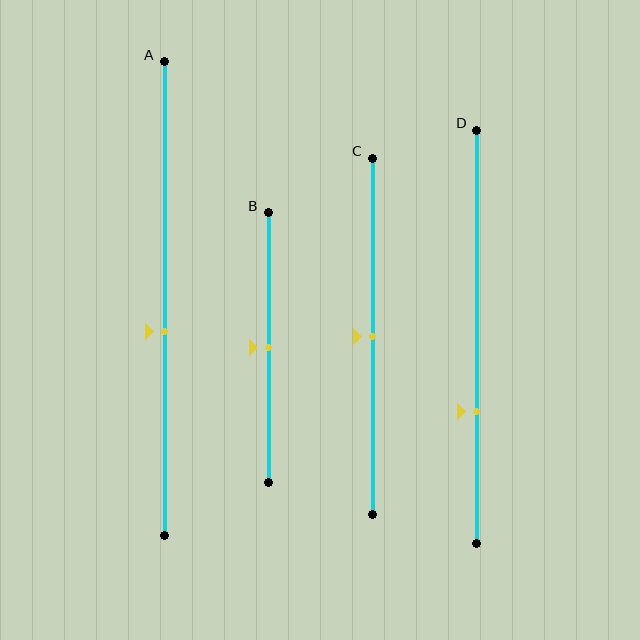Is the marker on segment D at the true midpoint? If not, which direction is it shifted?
No, the marker on segment D is shifted downward by about 18% of the segment length.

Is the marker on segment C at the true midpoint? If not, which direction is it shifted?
Yes, the marker on segment C is at the true midpoint.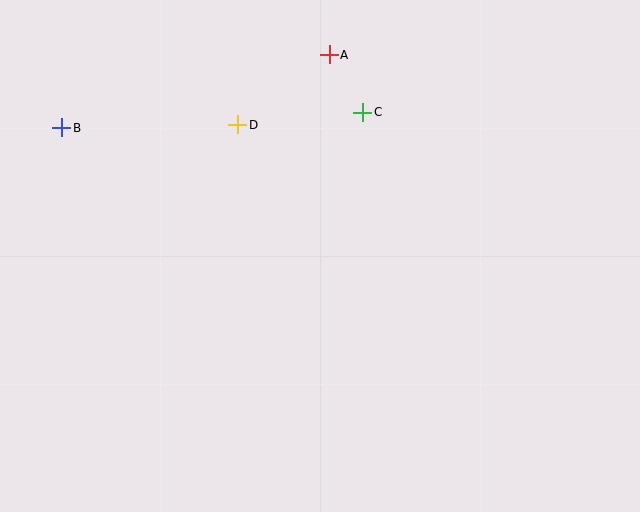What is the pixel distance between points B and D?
The distance between B and D is 176 pixels.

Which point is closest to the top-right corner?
Point C is closest to the top-right corner.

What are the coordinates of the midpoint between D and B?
The midpoint between D and B is at (150, 126).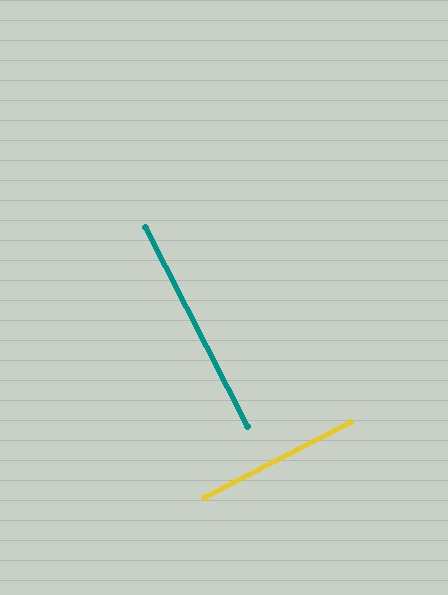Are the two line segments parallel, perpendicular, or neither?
Perpendicular — they meet at approximately 90°.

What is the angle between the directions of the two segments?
Approximately 90 degrees.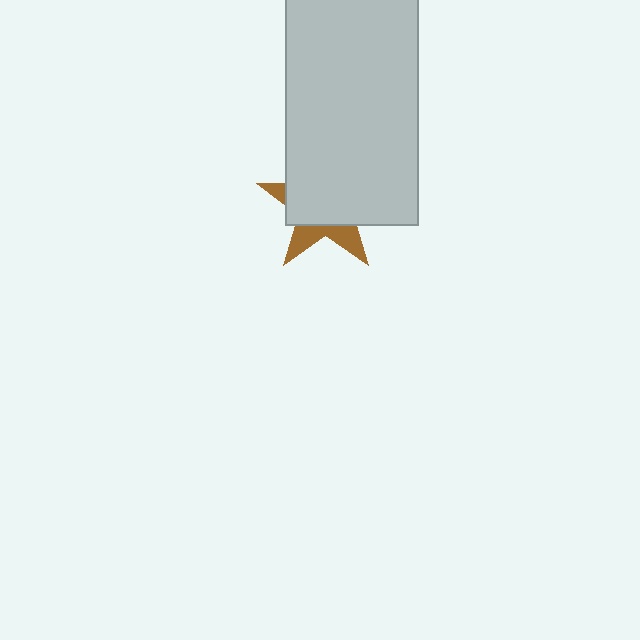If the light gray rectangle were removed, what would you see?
You would see the complete brown star.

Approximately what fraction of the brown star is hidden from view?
Roughly 68% of the brown star is hidden behind the light gray rectangle.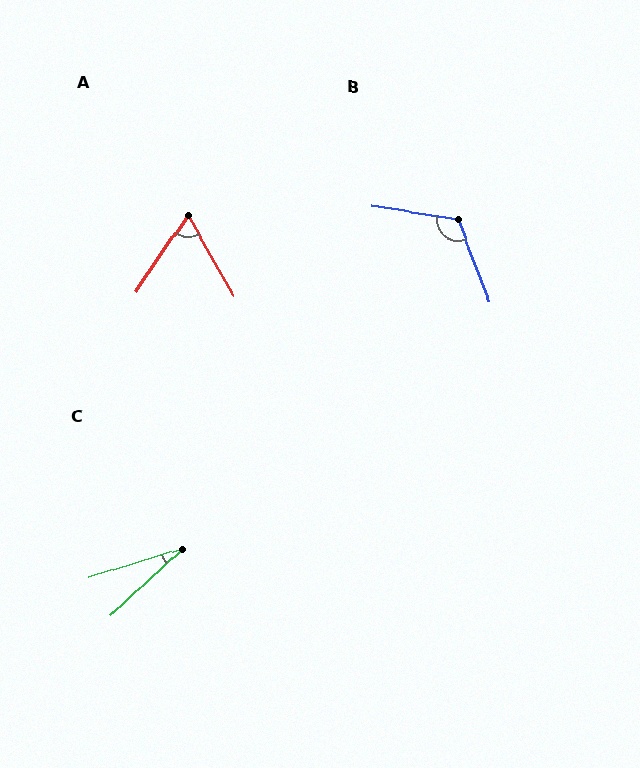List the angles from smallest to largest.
C (26°), A (64°), B (119°).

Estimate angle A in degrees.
Approximately 64 degrees.